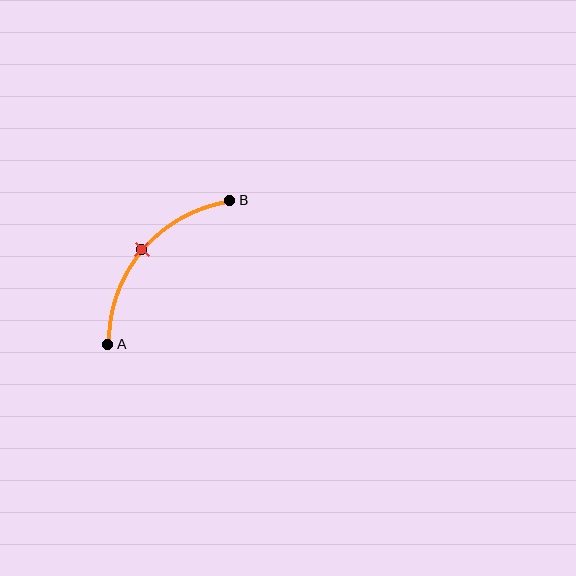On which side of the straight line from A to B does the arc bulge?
The arc bulges above and to the left of the straight line connecting A and B.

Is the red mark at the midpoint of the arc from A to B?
Yes. The red mark lies on the arc at equal arc-length from both A and B — it is the arc midpoint.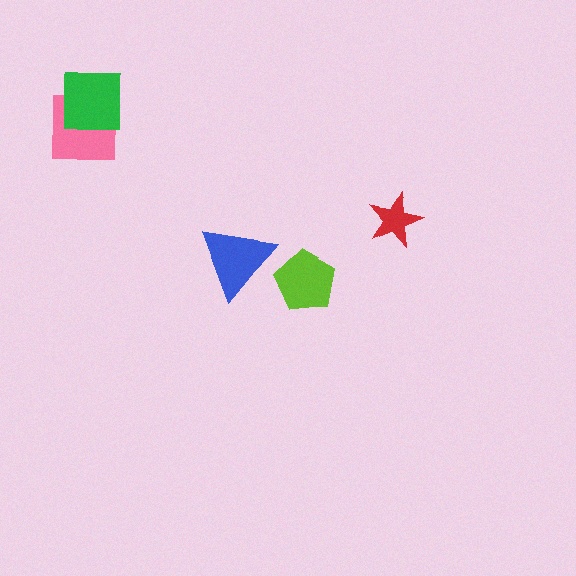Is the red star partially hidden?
No, no other shape covers it.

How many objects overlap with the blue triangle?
0 objects overlap with the blue triangle.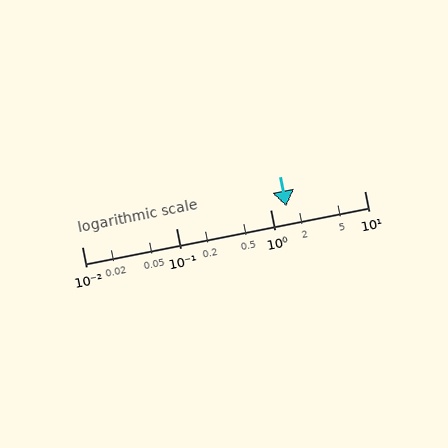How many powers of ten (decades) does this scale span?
The scale spans 3 decades, from 0.01 to 10.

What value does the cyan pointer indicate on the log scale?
The pointer indicates approximately 1.5.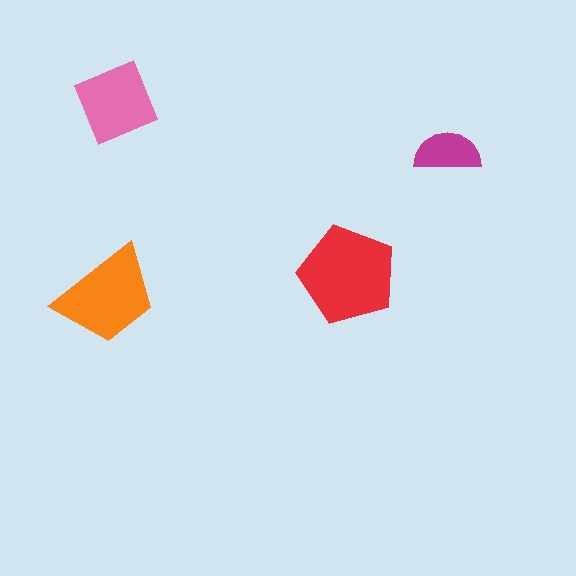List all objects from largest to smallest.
The red pentagon, the orange trapezoid, the pink diamond, the magenta semicircle.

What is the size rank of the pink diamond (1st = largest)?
3rd.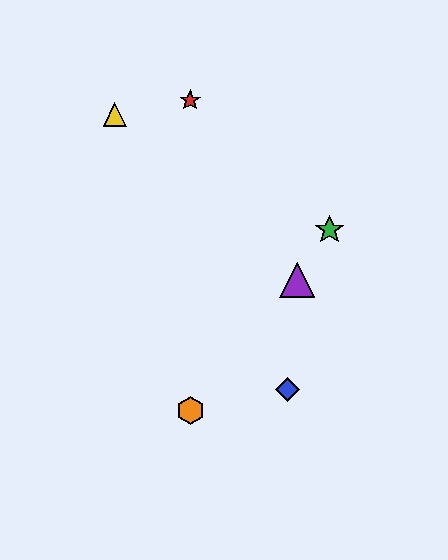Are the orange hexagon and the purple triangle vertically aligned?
No, the orange hexagon is at x≈190 and the purple triangle is at x≈297.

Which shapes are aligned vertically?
The red star, the orange hexagon are aligned vertically.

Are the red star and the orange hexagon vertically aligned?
Yes, both are at x≈190.